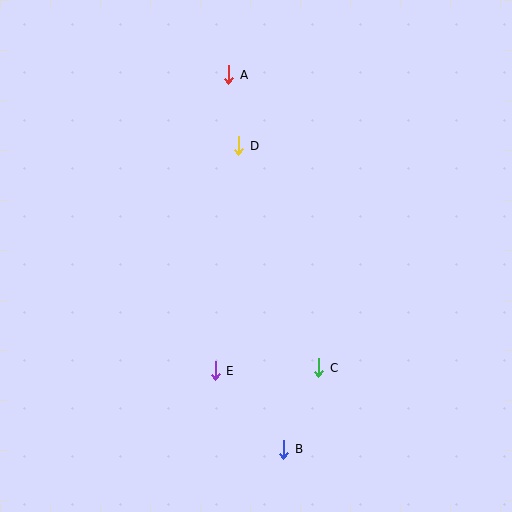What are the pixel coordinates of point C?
Point C is at (319, 368).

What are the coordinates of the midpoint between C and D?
The midpoint between C and D is at (279, 257).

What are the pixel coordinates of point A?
Point A is at (229, 75).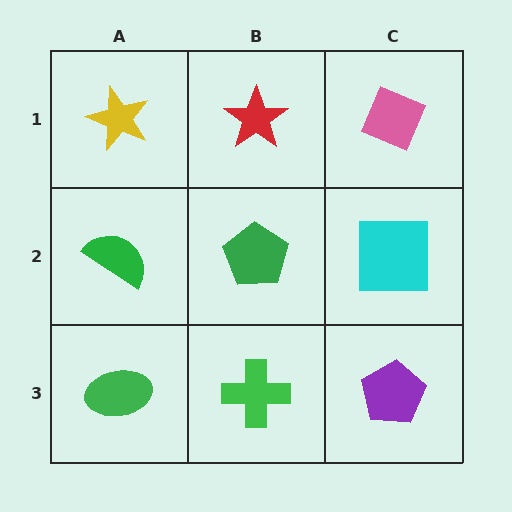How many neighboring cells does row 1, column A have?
2.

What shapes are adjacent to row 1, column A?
A green semicircle (row 2, column A), a red star (row 1, column B).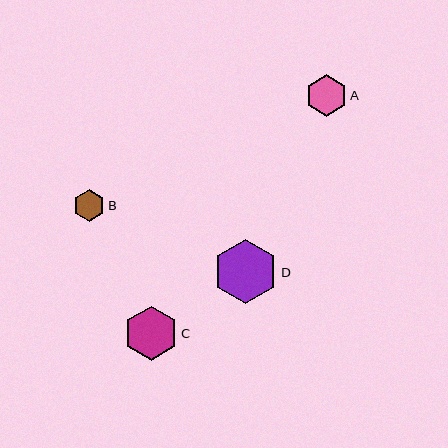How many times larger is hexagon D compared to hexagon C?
Hexagon D is approximately 1.2 times the size of hexagon C.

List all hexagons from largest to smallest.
From largest to smallest: D, C, A, B.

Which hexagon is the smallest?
Hexagon B is the smallest with a size of approximately 32 pixels.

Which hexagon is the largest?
Hexagon D is the largest with a size of approximately 64 pixels.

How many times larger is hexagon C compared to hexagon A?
Hexagon C is approximately 1.3 times the size of hexagon A.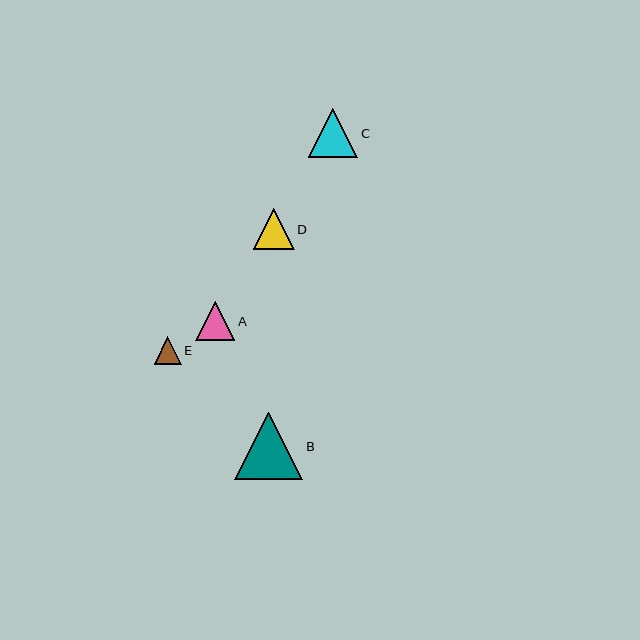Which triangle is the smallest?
Triangle E is the smallest with a size of approximately 27 pixels.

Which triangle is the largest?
Triangle B is the largest with a size of approximately 68 pixels.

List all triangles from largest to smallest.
From largest to smallest: B, C, D, A, E.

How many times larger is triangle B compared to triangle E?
Triangle B is approximately 2.5 times the size of triangle E.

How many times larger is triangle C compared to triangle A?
Triangle C is approximately 1.3 times the size of triangle A.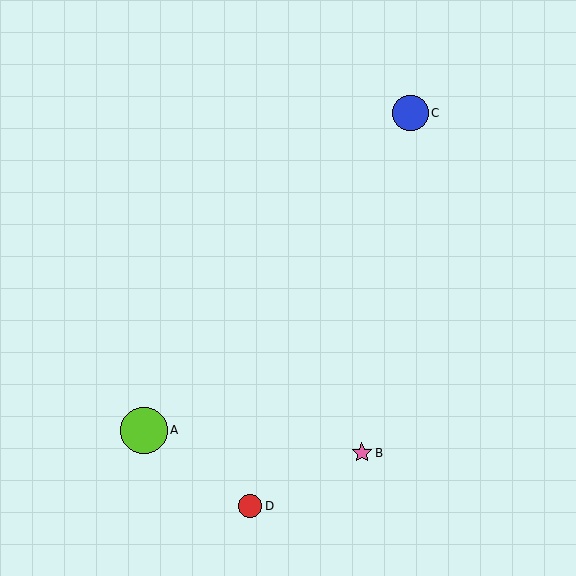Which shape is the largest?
The lime circle (labeled A) is the largest.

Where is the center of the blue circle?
The center of the blue circle is at (411, 113).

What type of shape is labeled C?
Shape C is a blue circle.